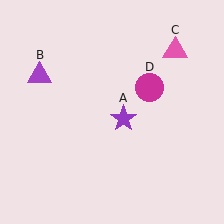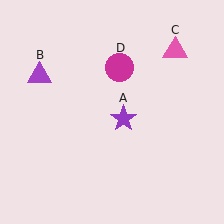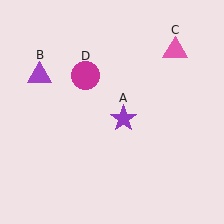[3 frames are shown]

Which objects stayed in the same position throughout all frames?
Purple star (object A) and purple triangle (object B) and pink triangle (object C) remained stationary.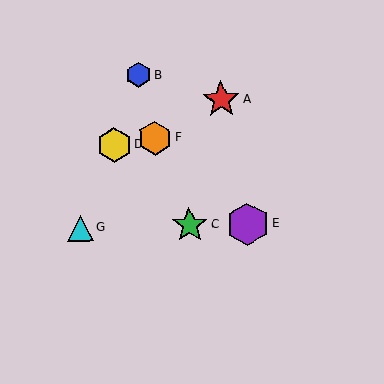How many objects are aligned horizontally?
3 objects (C, E, G) are aligned horizontally.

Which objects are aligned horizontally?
Objects C, E, G are aligned horizontally.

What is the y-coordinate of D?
Object D is at y≈145.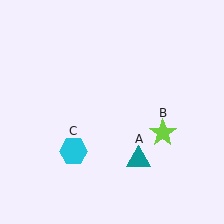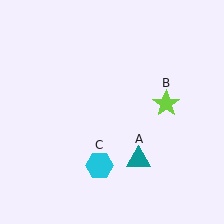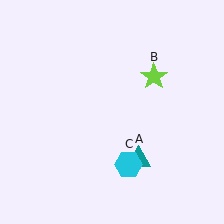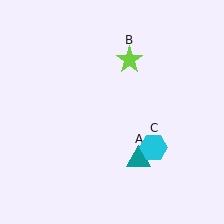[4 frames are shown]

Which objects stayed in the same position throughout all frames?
Teal triangle (object A) remained stationary.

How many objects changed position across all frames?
2 objects changed position: lime star (object B), cyan hexagon (object C).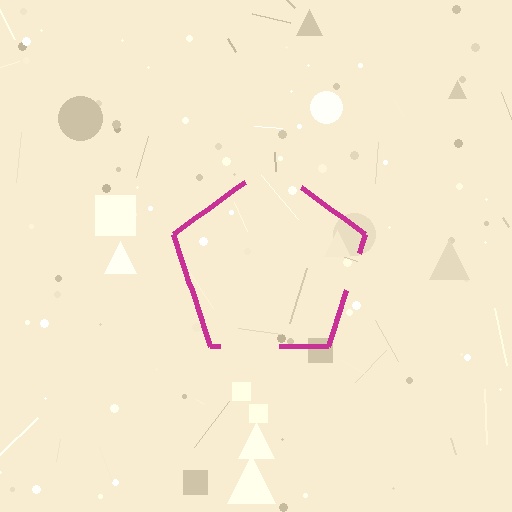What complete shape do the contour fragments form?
The contour fragments form a pentagon.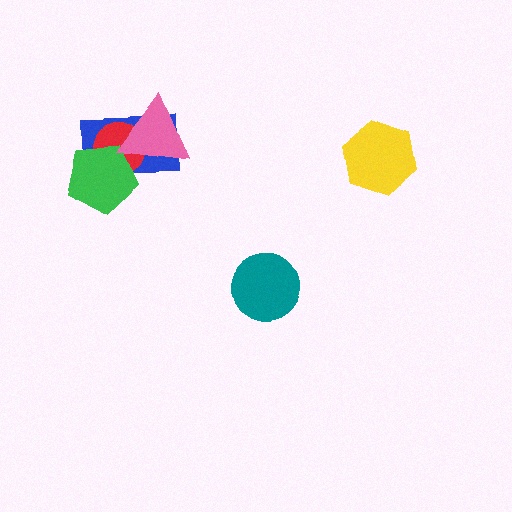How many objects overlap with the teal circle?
0 objects overlap with the teal circle.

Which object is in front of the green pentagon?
The pink triangle is in front of the green pentagon.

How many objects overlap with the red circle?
3 objects overlap with the red circle.